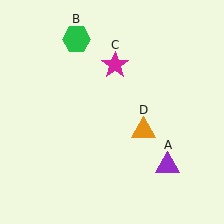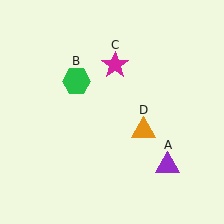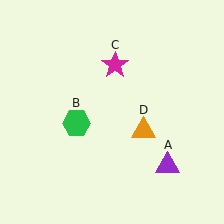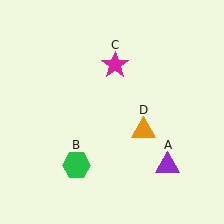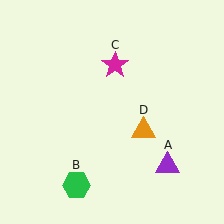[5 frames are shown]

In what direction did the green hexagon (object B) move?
The green hexagon (object B) moved down.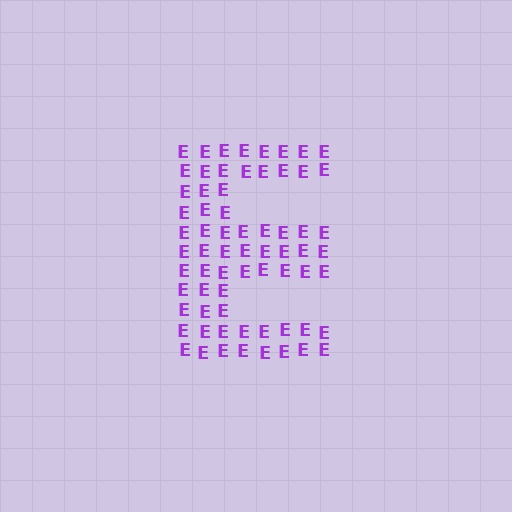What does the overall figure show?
The overall figure shows the letter E.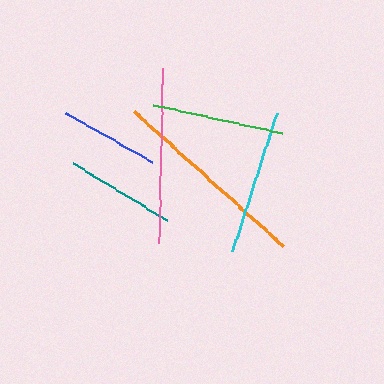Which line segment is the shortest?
The blue line is the shortest at approximately 99 pixels.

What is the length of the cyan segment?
The cyan segment is approximately 145 pixels long.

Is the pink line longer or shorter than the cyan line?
The pink line is longer than the cyan line.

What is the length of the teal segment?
The teal segment is approximately 110 pixels long.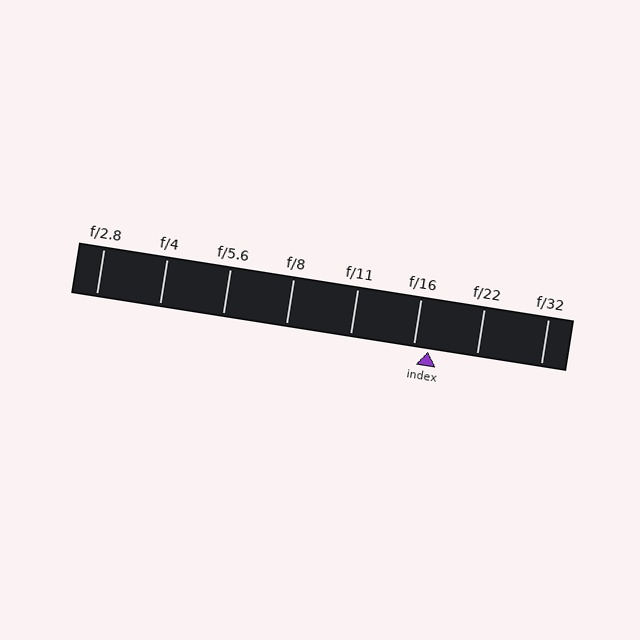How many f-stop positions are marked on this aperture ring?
There are 8 f-stop positions marked.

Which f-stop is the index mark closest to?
The index mark is closest to f/16.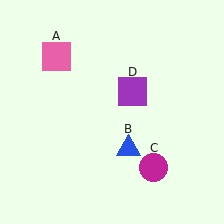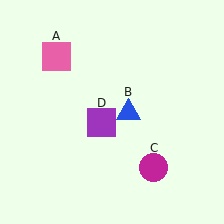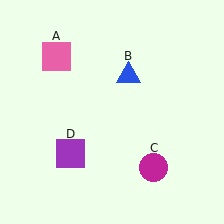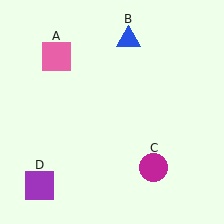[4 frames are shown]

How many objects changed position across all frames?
2 objects changed position: blue triangle (object B), purple square (object D).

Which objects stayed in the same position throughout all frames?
Pink square (object A) and magenta circle (object C) remained stationary.